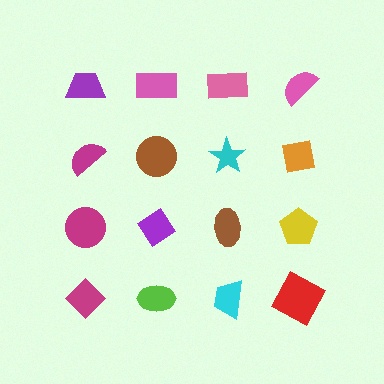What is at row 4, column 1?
A magenta diamond.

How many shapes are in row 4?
4 shapes.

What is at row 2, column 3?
A cyan star.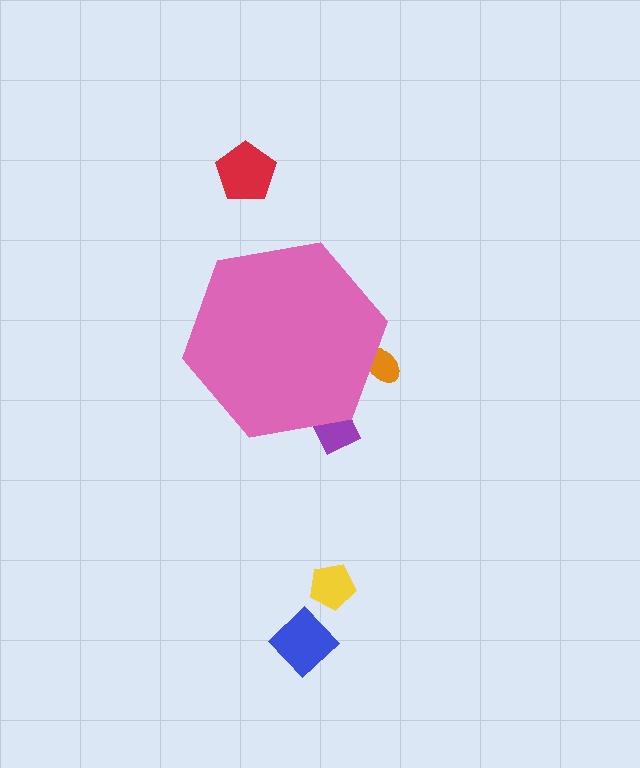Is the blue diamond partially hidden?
No, the blue diamond is fully visible.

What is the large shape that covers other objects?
A pink hexagon.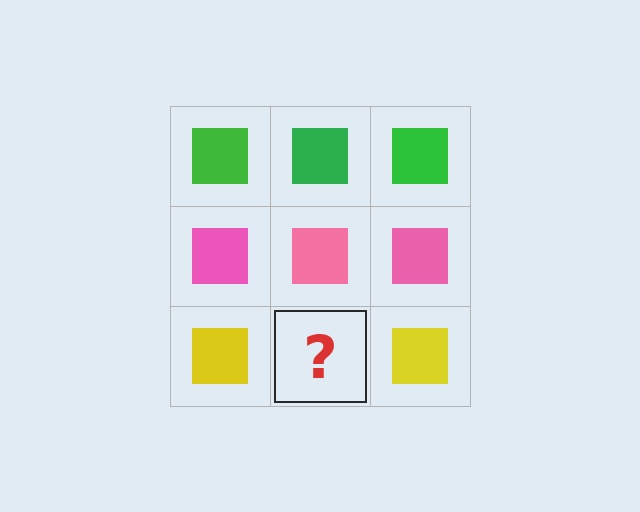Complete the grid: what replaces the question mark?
The question mark should be replaced with a yellow square.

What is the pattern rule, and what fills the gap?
The rule is that each row has a consistent color. The gap should be filled with a yellow square.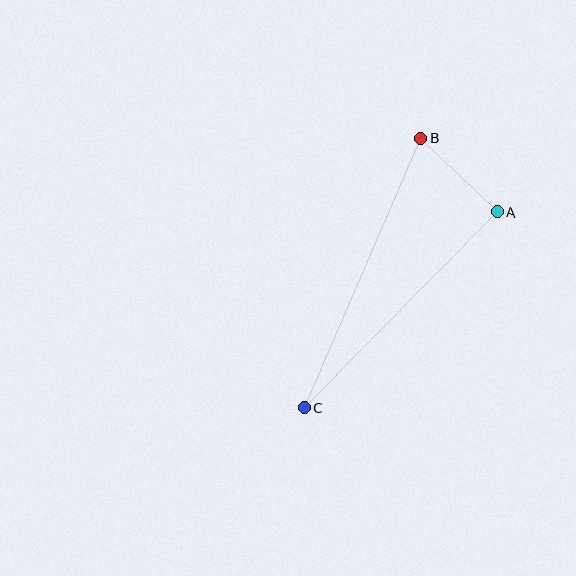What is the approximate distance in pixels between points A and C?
The distance between A and C is approximately 275 pixels.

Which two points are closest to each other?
Points A and B are closest to each other.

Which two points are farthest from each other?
Points B and C are farthest from each other.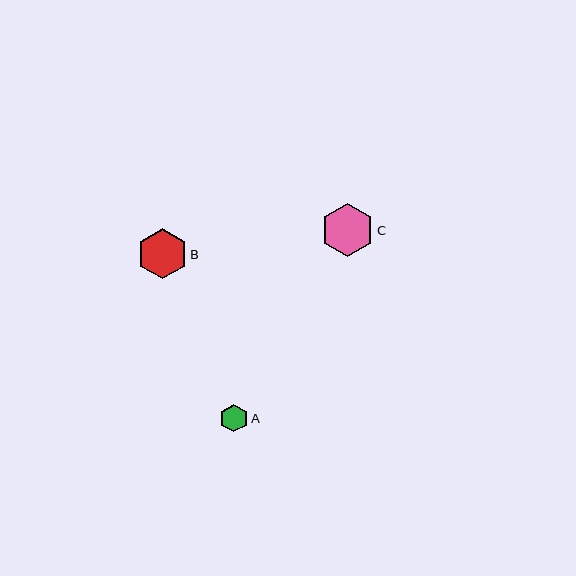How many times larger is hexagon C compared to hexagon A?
Hexagon C is approximately 1.9 times the size of hexagon A.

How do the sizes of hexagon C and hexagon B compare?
Hexagon C and hexagon B are approximately the same size.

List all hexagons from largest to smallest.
From largest to smallest: C, B, A.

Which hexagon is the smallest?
Hexagon A is the smallest with a size of approximately 28 pixels.